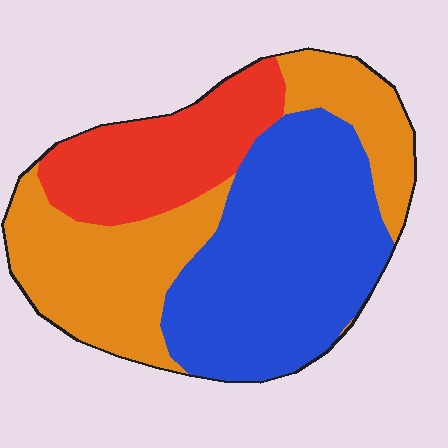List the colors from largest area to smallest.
From largest to smallest: blue, orange, red.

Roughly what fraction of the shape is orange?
Orange takes up about three eighths (3/8) of the shape.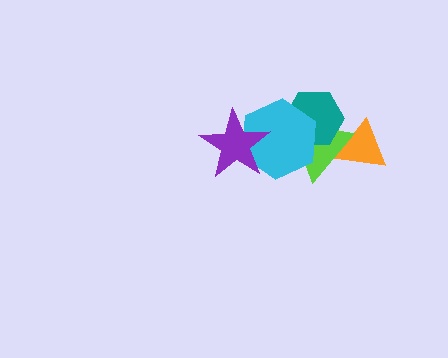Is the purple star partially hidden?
No, no other shape covers it.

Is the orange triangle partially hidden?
Yes, it is partially covered by another shape.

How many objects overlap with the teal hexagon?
2 objects overlap with the teal hexagon.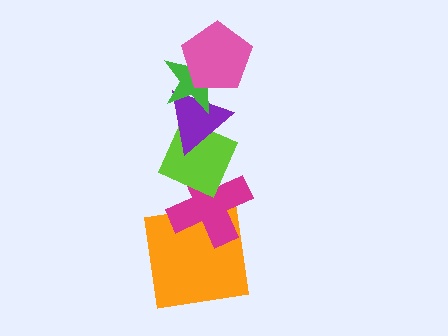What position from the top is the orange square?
The orange square is 6th from the top.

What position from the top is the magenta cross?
The magenta cross is 5th from the top.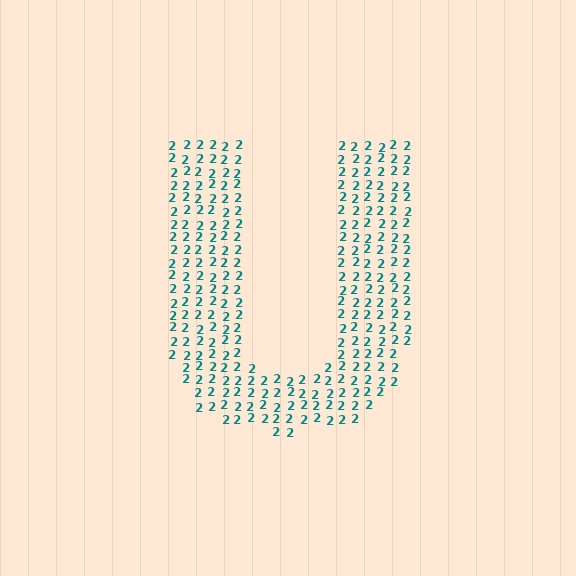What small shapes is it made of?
It is made of small digit 2's.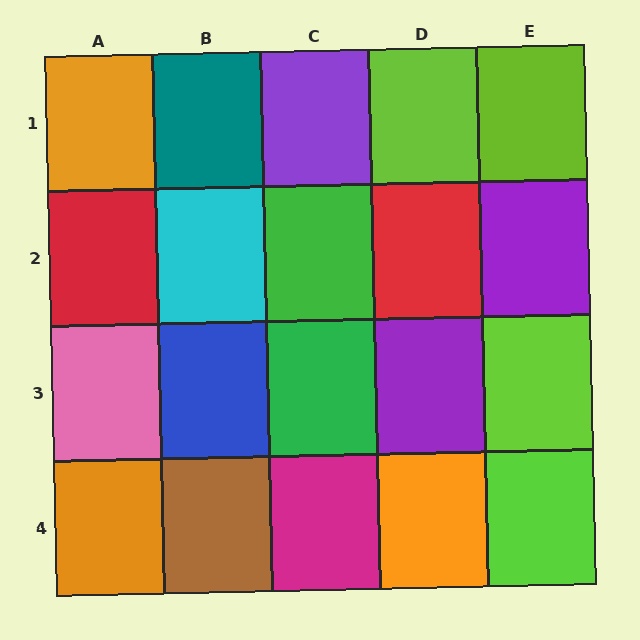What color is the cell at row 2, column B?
Cyan.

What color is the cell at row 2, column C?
Green.